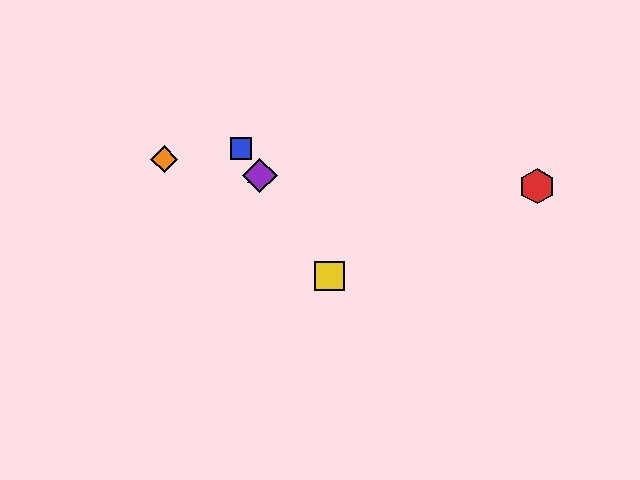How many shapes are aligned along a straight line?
4 shapes (the blue square, the green triangle, the yellow square, the purple diamond) are aligned along a straight line.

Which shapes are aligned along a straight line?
The blue square, the green triangle, the yellow square, the purple diamond are aligned along a straight line.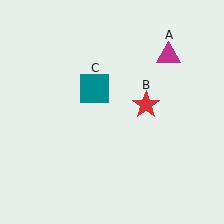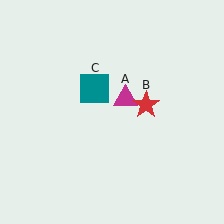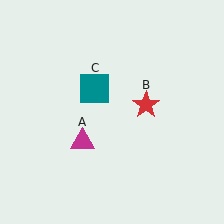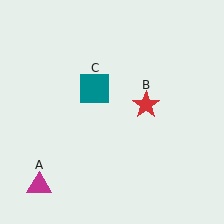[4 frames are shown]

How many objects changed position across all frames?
1 object changed position: magenta triangle (object A).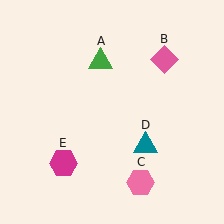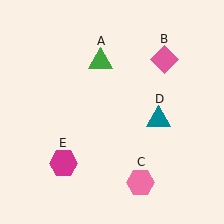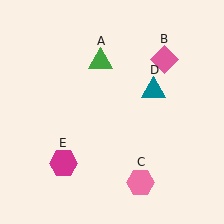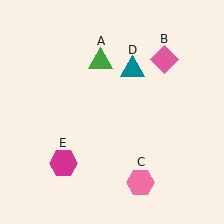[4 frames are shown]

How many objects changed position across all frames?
1 object changed position: teal triangle (object D).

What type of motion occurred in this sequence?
The teal triangle (object D) rotated counterclockwise around the center of the scene.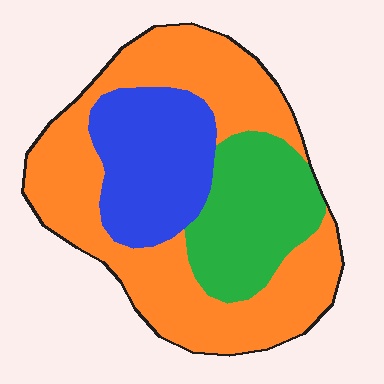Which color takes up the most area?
Orange, at roughly 55%.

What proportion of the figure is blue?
Blue takes up less than a quarter of the figure.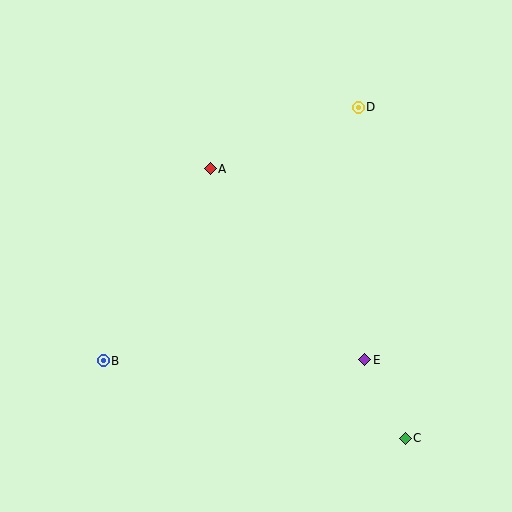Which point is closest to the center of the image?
Point A at (210, 169) is closest to the center.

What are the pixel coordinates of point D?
Point D is at (358, 107).